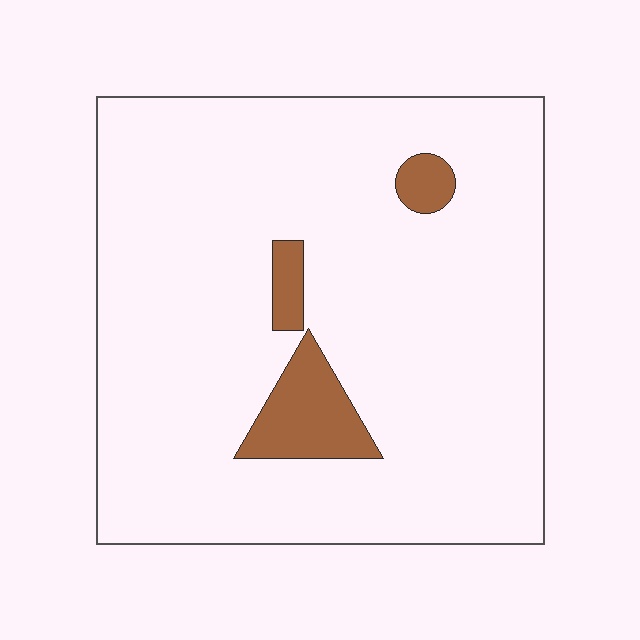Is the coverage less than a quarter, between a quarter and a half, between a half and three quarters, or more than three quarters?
Less than a quarter.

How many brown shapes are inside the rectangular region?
3.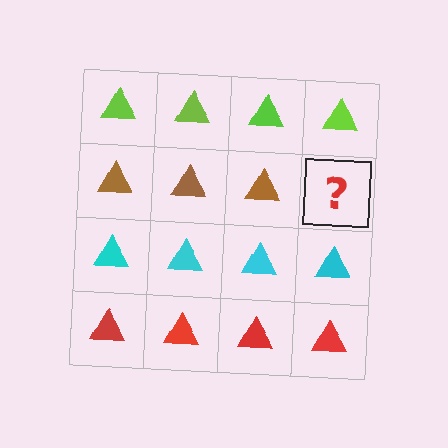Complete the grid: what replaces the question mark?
The question mark should be replaced with a brown triangle.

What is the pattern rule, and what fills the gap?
The rule is that each row has a consistent color. The gap should be filled with a brown triangle.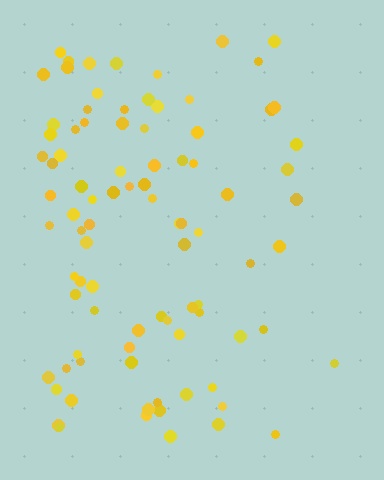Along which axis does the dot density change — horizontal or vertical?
Horizontal.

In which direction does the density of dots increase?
From right to left, with the left side densest.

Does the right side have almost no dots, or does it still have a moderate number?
Still a moderate number, just noticeably fewer than the left.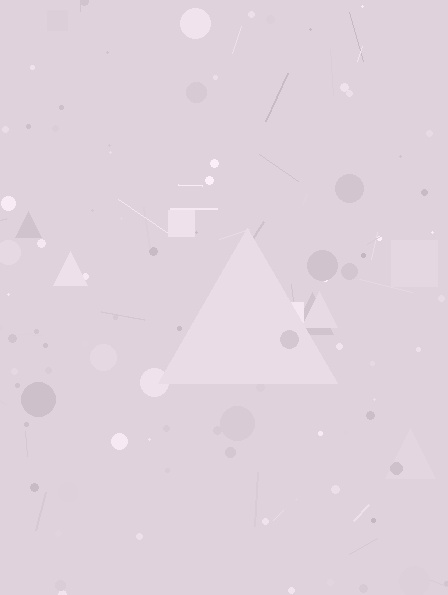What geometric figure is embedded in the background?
A triangle is embedded in the background.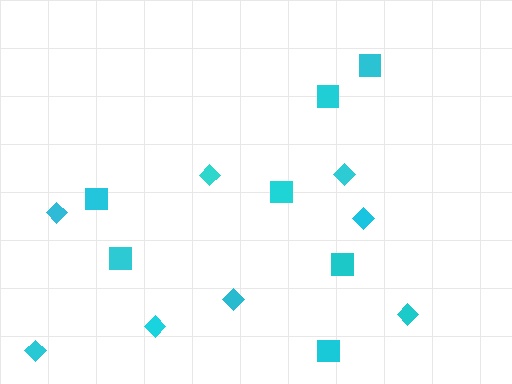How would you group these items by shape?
There are 2 groups: one group of squares (7) and one group of diamonds (8).